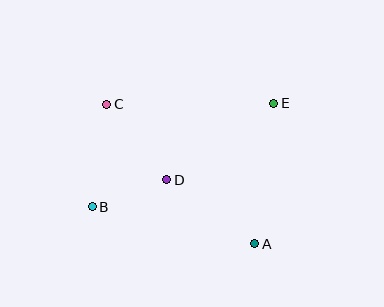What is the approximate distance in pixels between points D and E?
The distance between D and E is approximately 132 pixels.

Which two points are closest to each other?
Points B and D are closest to each other.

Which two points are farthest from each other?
Points B and E are farthest from each other.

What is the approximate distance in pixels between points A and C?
The distance between A and C is approximately 203 pixels.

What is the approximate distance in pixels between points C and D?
The distance between C and D is approximately 96 pixels.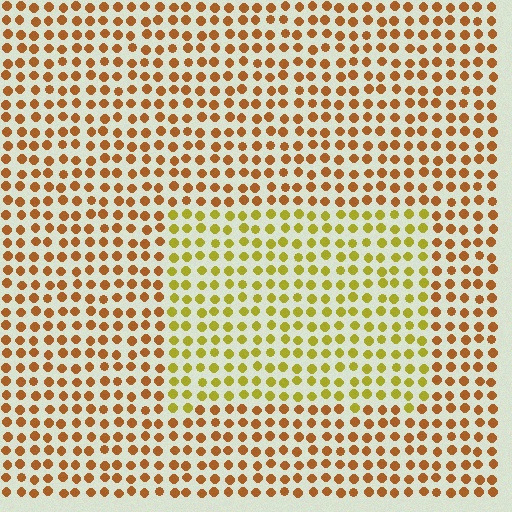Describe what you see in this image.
The image is filled with small brown elements in a uniform arrangement. A rectangle-shaped region is visible where the elements are tinted to a slightly different hue, forming a subtle color boundary.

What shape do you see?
I see a rectangle.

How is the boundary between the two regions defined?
The boundary is defined purely by a slight shift in hue (about 36 degrees). Spacing, size, and orientation are identical on both sides.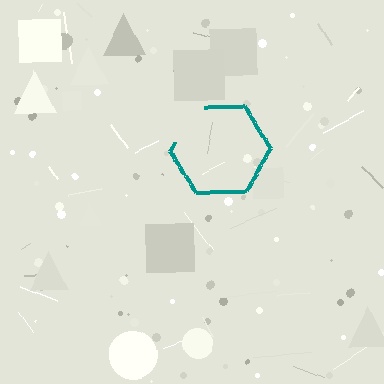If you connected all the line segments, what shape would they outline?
They would outline a hexagon.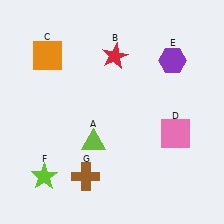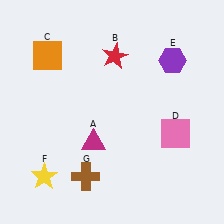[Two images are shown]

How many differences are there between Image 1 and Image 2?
There are 2 differences between the two images.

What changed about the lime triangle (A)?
In Image 1, A is lime. In Image 2, it changed to magenta.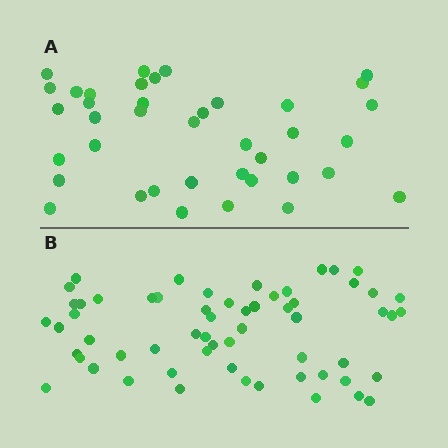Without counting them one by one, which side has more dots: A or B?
Region B (the bottom region) has more dots.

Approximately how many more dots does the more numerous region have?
Region B has approximately 20 more dots than region A.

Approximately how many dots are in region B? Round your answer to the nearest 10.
About 60 dots.